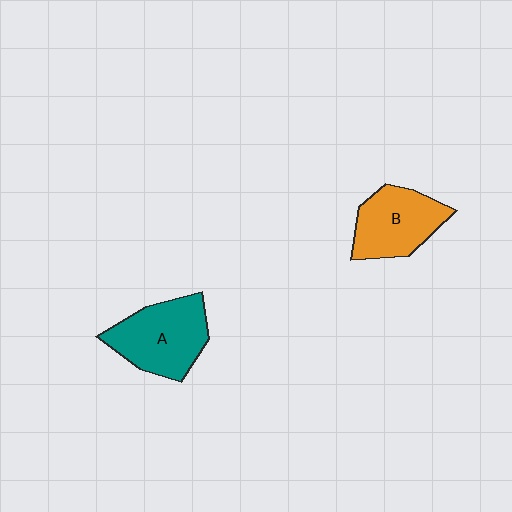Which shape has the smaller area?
Shape B (orange).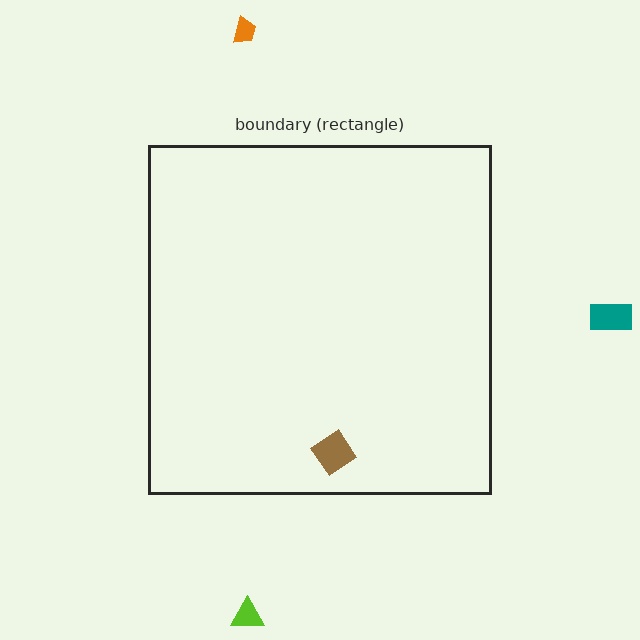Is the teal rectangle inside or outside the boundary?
Outside.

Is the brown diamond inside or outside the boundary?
Inside.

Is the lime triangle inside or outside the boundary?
Outside.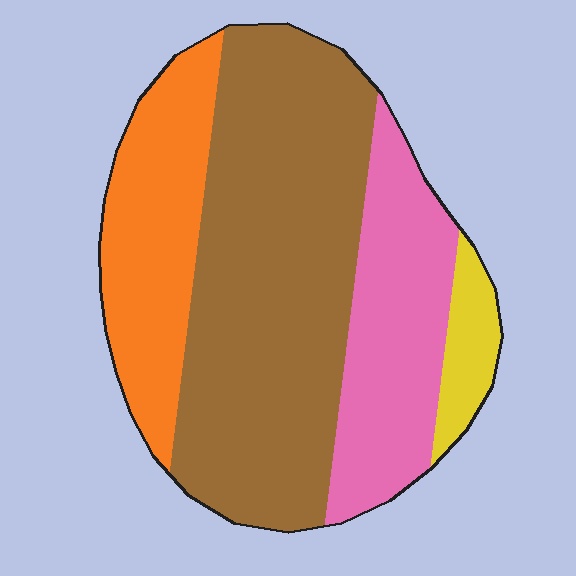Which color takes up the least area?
Yellow, at roughly 5%.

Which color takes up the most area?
Brown, at roughly 50%.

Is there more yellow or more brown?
Brown.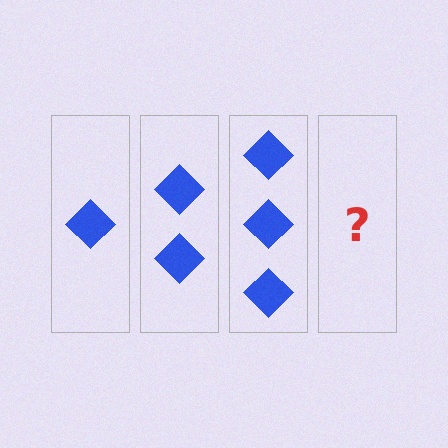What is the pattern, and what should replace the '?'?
The pattern is that each step adds one more diamond. The '?' should be 4 diamonds.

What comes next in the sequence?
The next element should be 4 diamonds.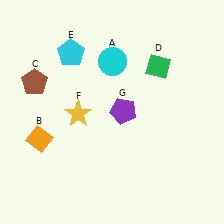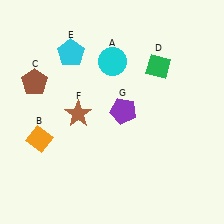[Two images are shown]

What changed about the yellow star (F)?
In Image 1, F is yellow. In Image 2, it changed to brown.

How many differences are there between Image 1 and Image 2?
There is 1 difference between the two images.